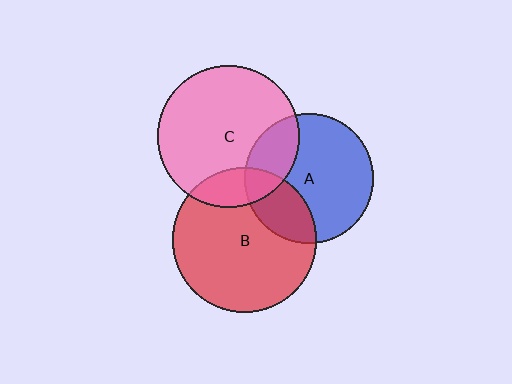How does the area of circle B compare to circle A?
Approximately 1.2 times.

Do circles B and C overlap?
Yes.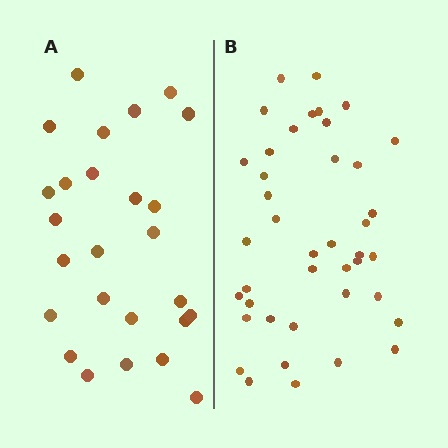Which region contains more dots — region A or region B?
Region B (the right region) has more dots.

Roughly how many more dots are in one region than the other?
Region B has approximately 15 more dots than region A.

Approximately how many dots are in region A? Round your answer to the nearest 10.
About 30 dots. (The exact count is 26, which rounds to 30.)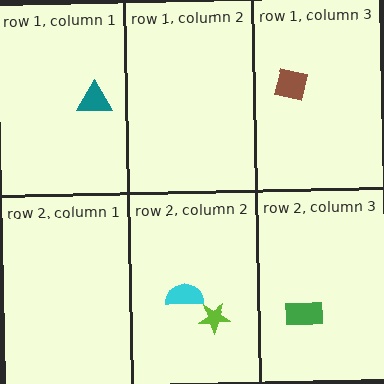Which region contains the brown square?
The row 1, column 3 region.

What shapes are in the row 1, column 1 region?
The teal triangle.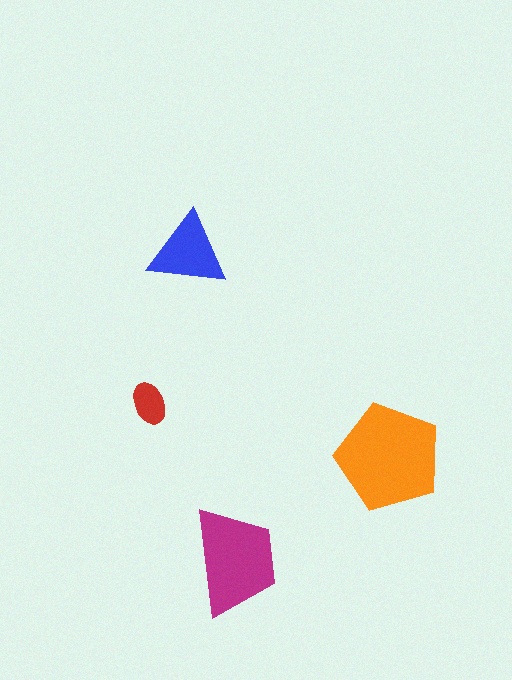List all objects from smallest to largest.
The red ellipse, the blue triangle, the magenta trapezoid, the orange pentagon.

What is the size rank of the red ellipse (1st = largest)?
4th.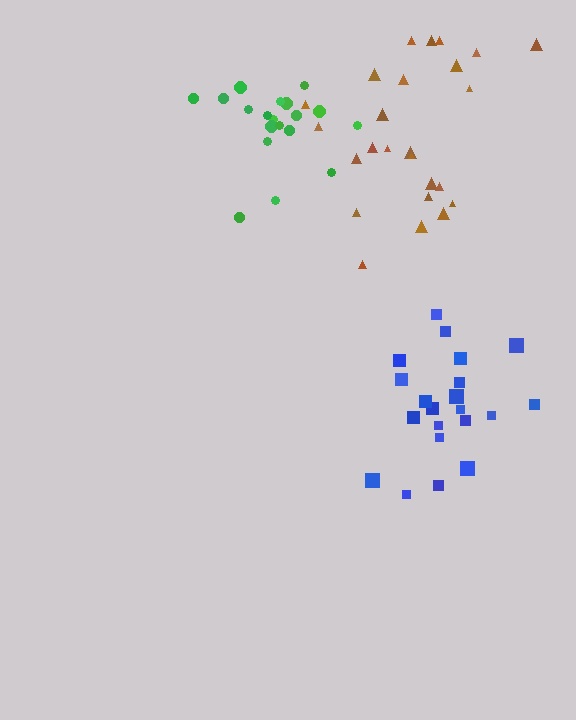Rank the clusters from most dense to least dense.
blue, green, brown.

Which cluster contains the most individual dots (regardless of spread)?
Brown (25).